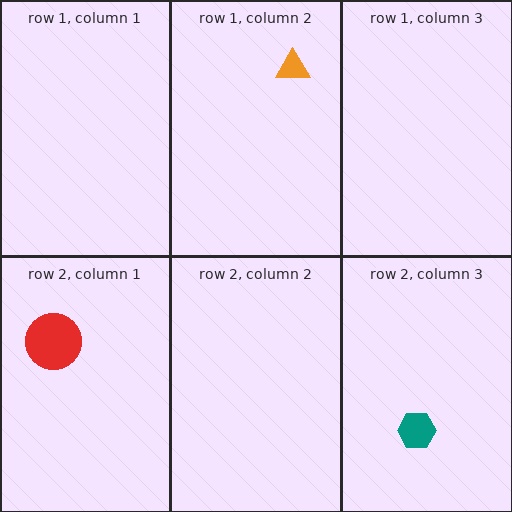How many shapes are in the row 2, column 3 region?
1.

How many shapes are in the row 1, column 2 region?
1.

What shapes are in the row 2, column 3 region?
The teal hexagon.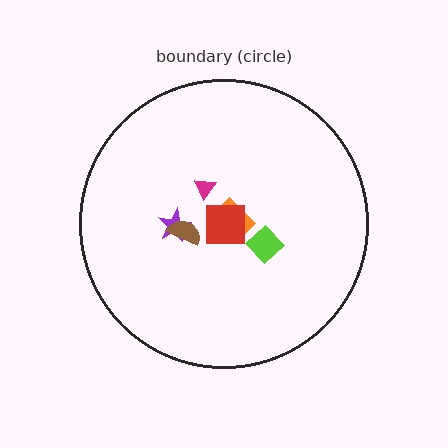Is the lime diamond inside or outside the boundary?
Inside.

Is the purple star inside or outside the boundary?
Inside.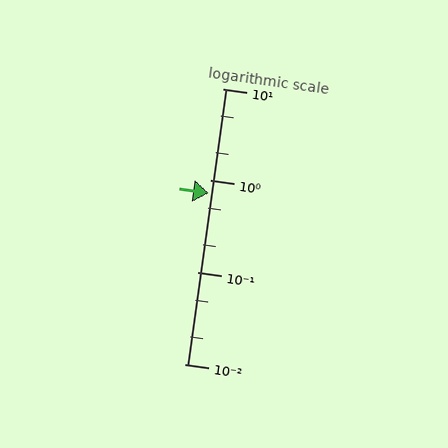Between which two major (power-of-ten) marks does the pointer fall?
The pointer is between 0.1 and 1.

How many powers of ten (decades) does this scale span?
The scale spans 3 decades, from 0.01 to 10.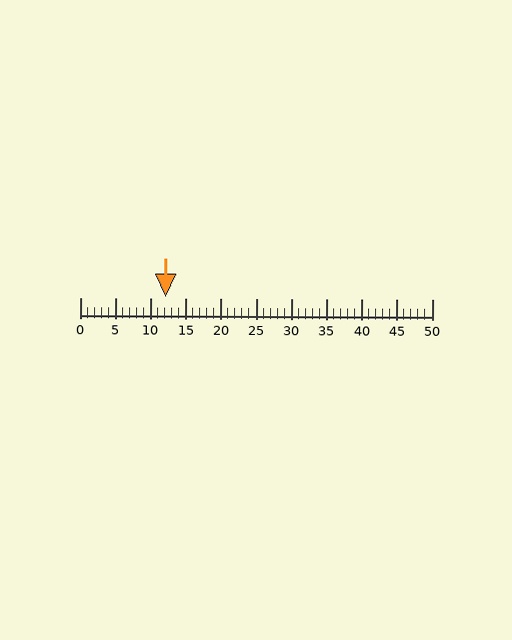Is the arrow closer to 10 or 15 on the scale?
The arrow is closer to 10.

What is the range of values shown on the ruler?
The ruler shows values from 0 to 50.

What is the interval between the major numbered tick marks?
The major tick marks are spaced 5 units apart.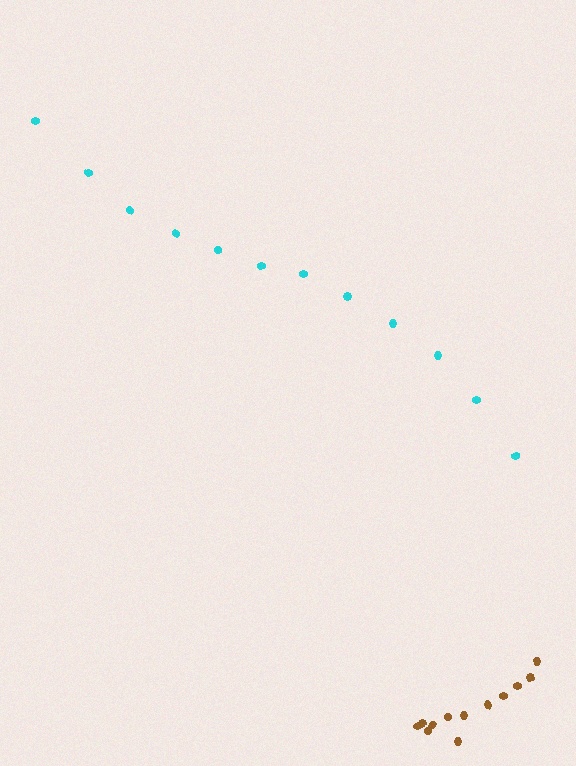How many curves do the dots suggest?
There are 2 distinct paths.